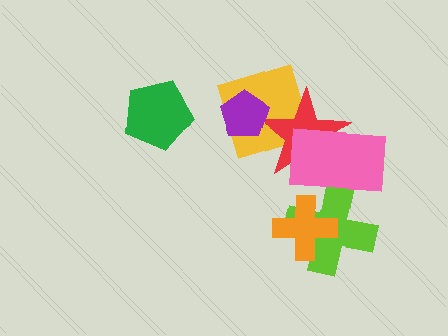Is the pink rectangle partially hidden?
No, no other shape covers it.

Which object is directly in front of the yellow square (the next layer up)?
The red star is directly in front of the yellow square.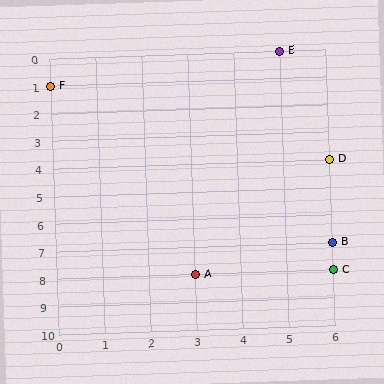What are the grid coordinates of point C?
Point C is at grid coordinates (6, 8).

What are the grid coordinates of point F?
Point F is at grid coordinates (0, 1).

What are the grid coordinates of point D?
Point D is at grid coordinates (6, 4).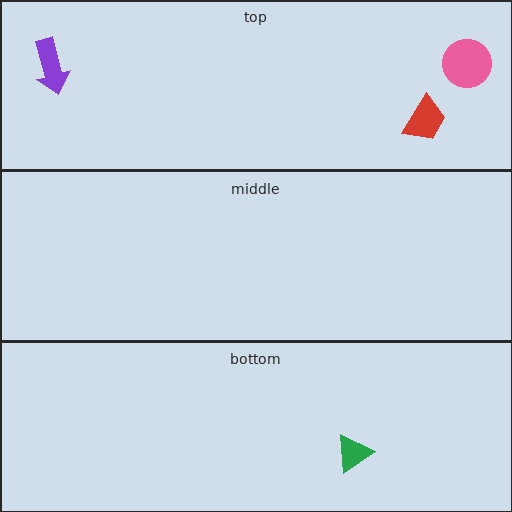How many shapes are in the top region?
3.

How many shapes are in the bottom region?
1.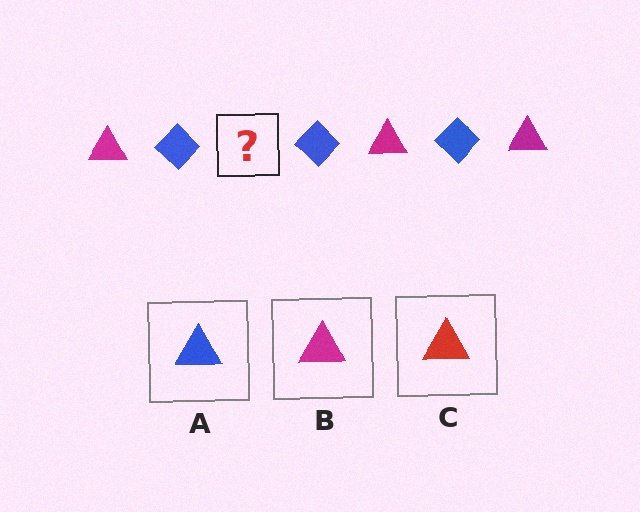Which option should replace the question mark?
Option B.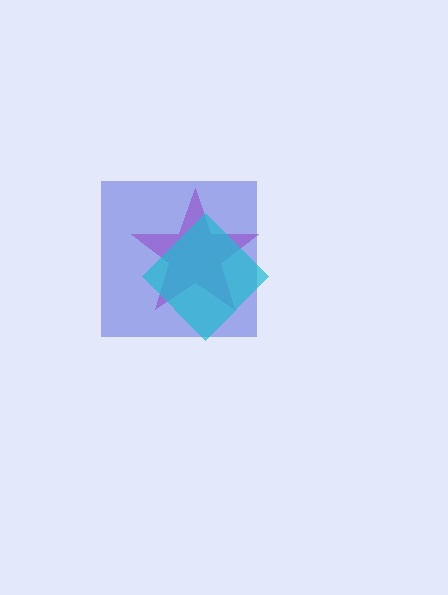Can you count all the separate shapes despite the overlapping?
Yes, there are 3 separate shapes.